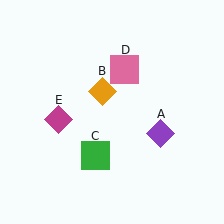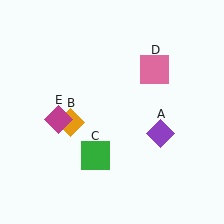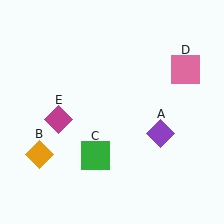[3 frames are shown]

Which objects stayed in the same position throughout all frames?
Purple diamond (object A) and green square (object C) and magenta diamond (object E) remained stationary.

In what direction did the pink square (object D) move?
The pink square (object D) moved right.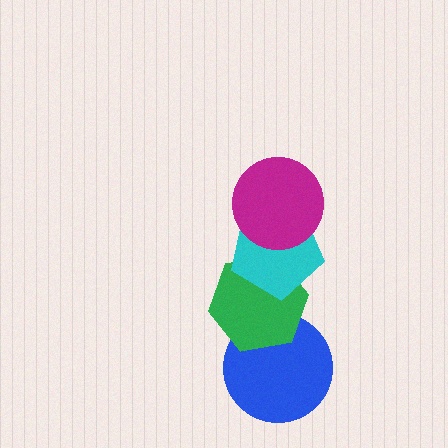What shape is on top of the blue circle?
The green hexagon is on top of the blue circle.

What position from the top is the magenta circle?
The magenta circle is 1st from the top.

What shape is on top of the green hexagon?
The cyan pentagon is on top of the green hexagon.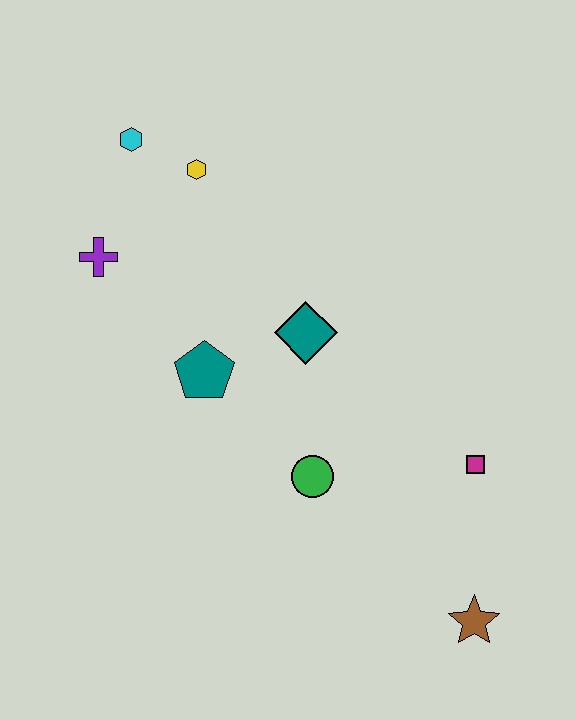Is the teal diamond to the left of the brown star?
Yes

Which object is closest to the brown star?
The magenta square is closest to the brown star.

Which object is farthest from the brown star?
The cyan hexagon is farthest from the brown star.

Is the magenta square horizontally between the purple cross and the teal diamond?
No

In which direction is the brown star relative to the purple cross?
The brown star is to the right of the purple cross.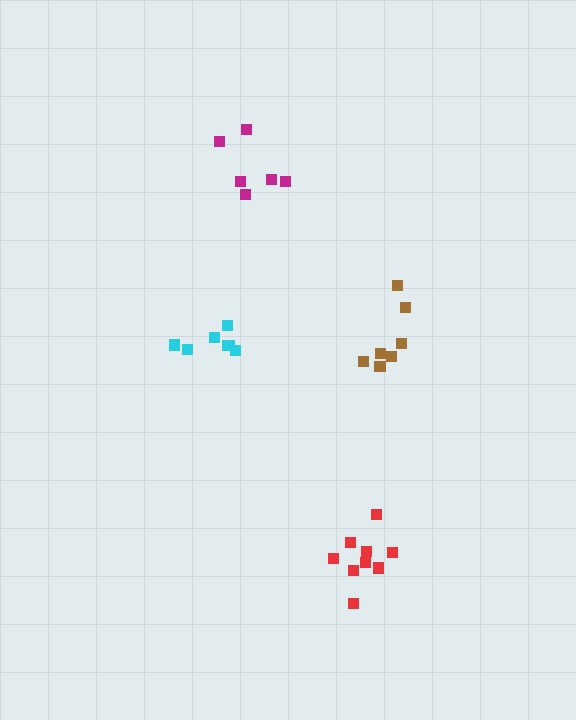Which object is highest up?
The magenta cluster is topmost.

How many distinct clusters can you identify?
There are 4 distinct clusters.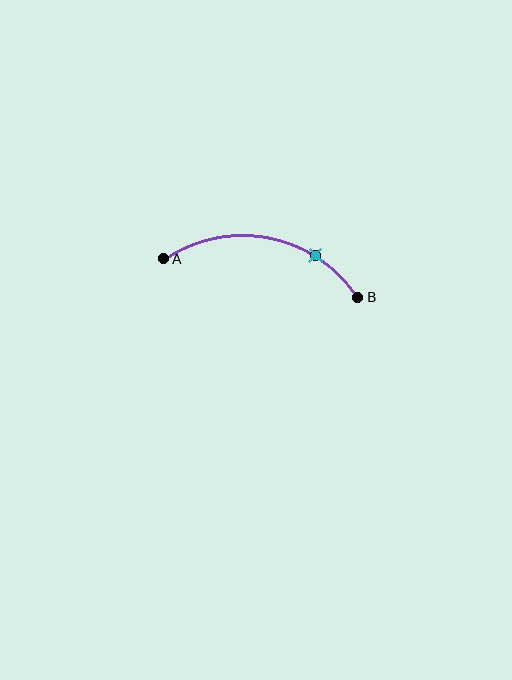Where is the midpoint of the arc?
The arc midpoint is the point on the curve farthest from the straight line joining A and B. It sits above that line.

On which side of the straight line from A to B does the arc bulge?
The arc bulges above the straight line connecting A and B.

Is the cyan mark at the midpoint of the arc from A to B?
No. The cyan mark lies on the arc but is closer to endpoint B. The arc midpoint would be at the point on the curve equidistant along the arc from both A and B.